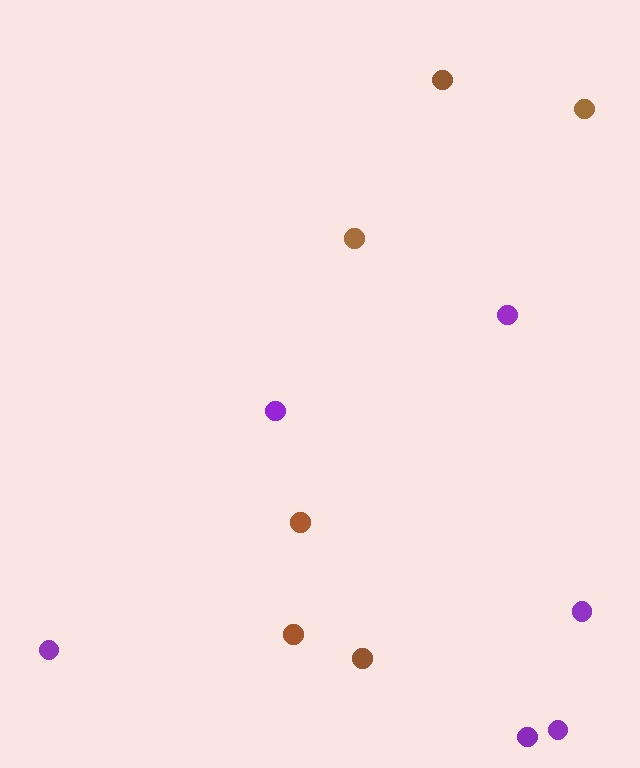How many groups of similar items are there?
There are 2 groups: one group of brown circles (6) and one group of purple circles (6).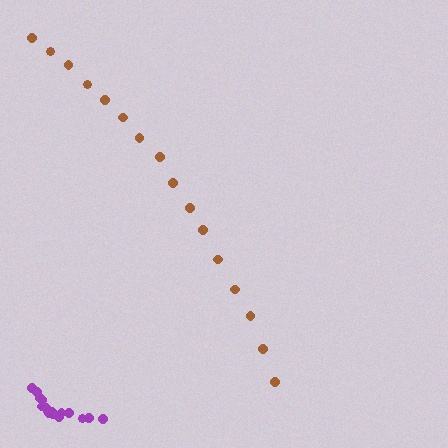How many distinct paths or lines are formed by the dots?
There are 2 distinct paths.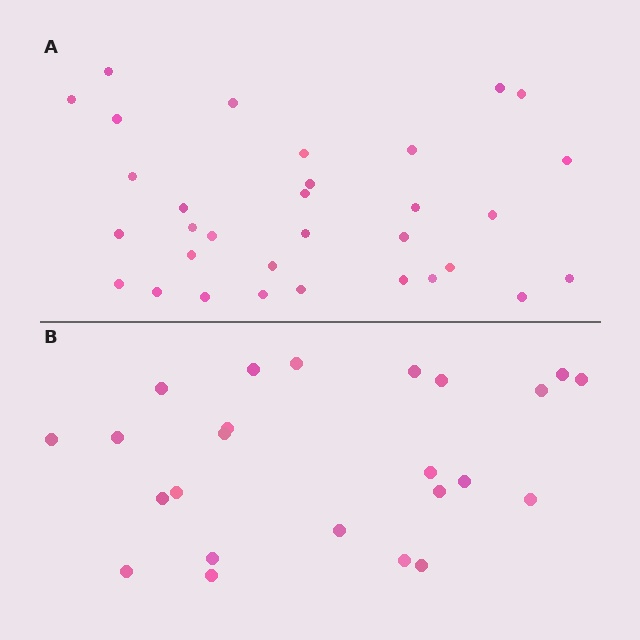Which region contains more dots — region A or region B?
Region A (the top region) has more dots.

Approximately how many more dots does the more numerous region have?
Region A has roughly 8 or so more dots than region B.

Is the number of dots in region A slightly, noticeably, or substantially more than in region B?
Region A has noticeably more, but not dramatically so. The ratio is roughly 1.3 to 1.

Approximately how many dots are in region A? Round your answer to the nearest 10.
About 30 dots. (The exact count is 32, which rounds to 30.)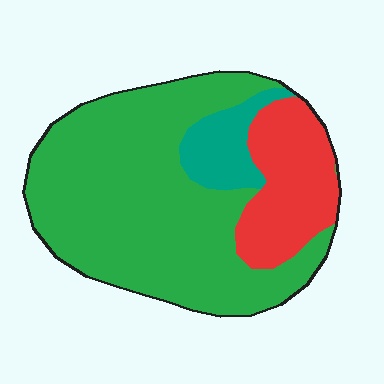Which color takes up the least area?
Teal, at roughly 10%.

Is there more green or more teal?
Green.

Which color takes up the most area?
Green, at roughly 70%.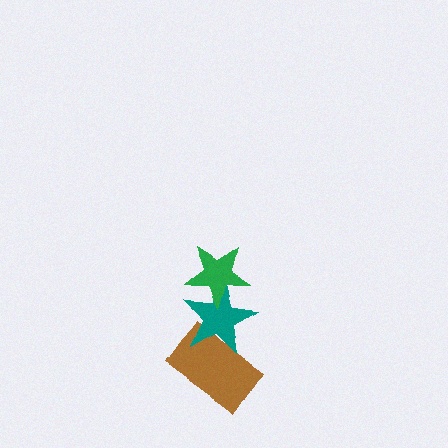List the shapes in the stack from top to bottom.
From top to bottom: the green star, the teal star, the brown rectangle.